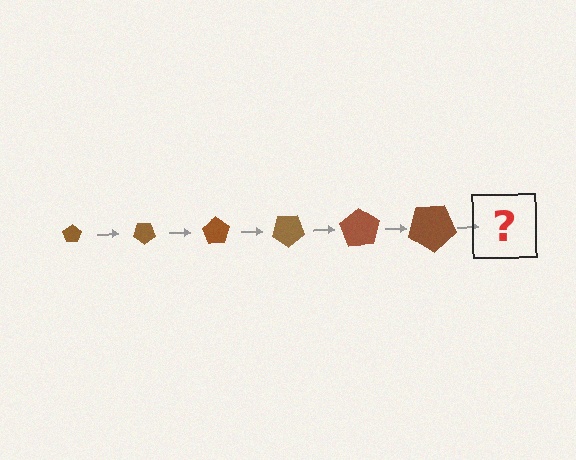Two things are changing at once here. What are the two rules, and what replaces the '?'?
The two rules are that the pentagon grows larger each step and it rotates 35 degrees each step. The '?' should be a pentagon, larger than the previous one and rotated 210 degrees from the start.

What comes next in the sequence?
The next element should be a pentagon, larger than the previous one and rotated 210 degrees from the start.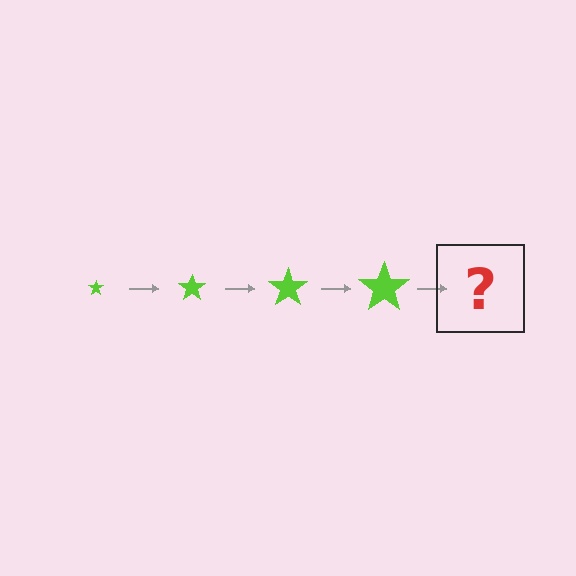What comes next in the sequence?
The next element should be a lime star, larger than the previous one.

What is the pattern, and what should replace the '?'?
The pattern is that the star gets progressively larger each step. The '?' should be a lime star, larger than the previous one.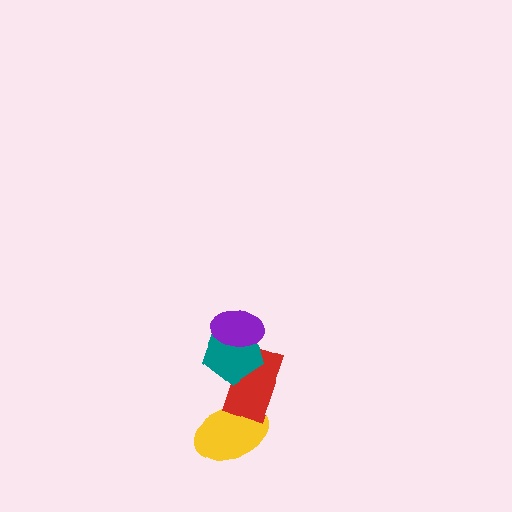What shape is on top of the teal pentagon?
The purple ellipse is on top of the teal pentagon.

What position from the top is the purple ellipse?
The purple ellipse is 1st from the top.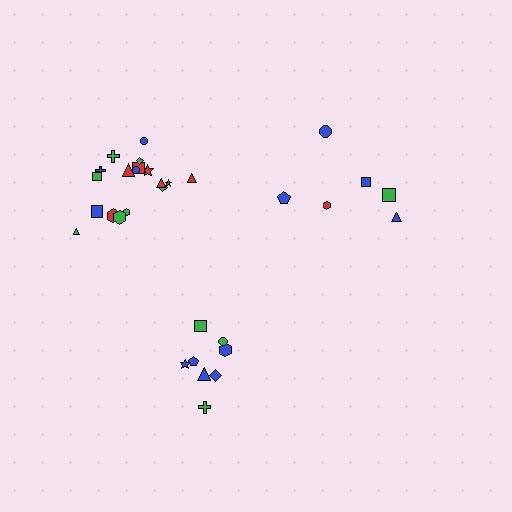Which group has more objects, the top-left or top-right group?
The top-left group.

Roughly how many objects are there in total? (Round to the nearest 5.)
Roughly 30 objects in total.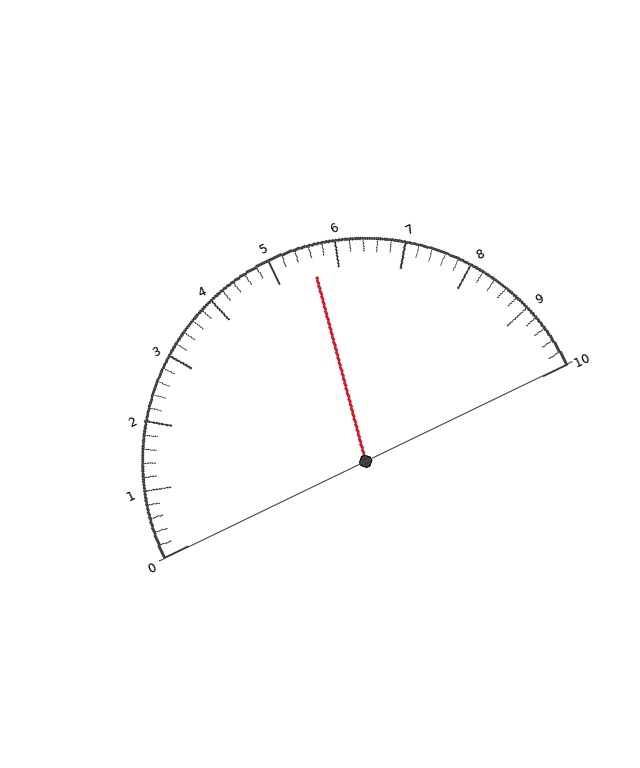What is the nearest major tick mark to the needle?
The nearest major tick mark is 6.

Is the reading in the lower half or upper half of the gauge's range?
The reading is in the upper half of the range (0 to 10).